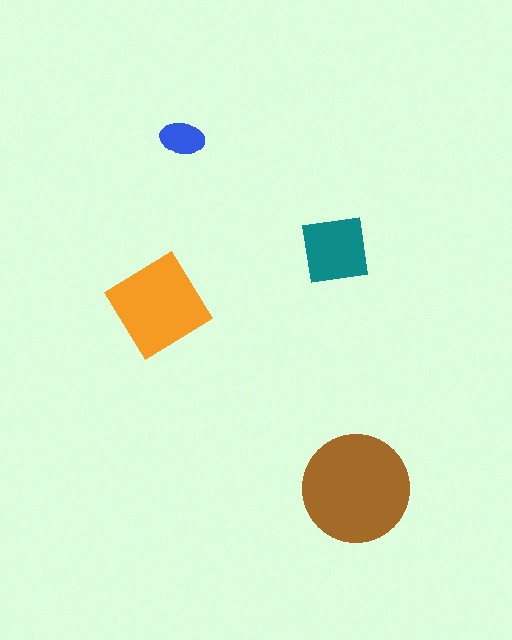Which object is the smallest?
The blue ellipse.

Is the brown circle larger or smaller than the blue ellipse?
Larger.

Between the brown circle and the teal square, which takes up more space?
The brown circle.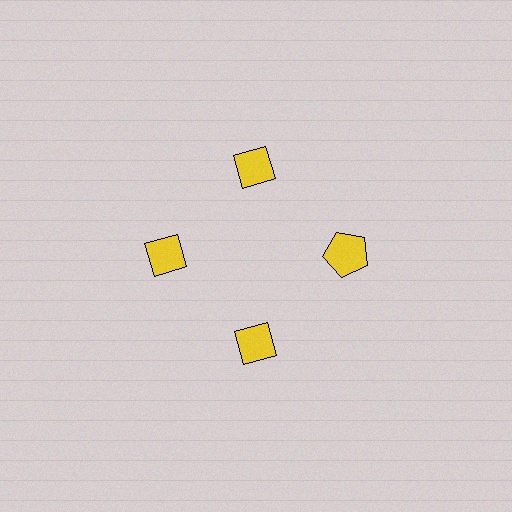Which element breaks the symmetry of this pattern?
The yellow pentagon at roughly the 3 o'clock position breaks the symmetry. All other shapes are yellow diamonds.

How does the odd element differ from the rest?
It has a different shape: pentagon instead of diamond.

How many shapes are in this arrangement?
There are 4 shapes arranged in a ring pattern.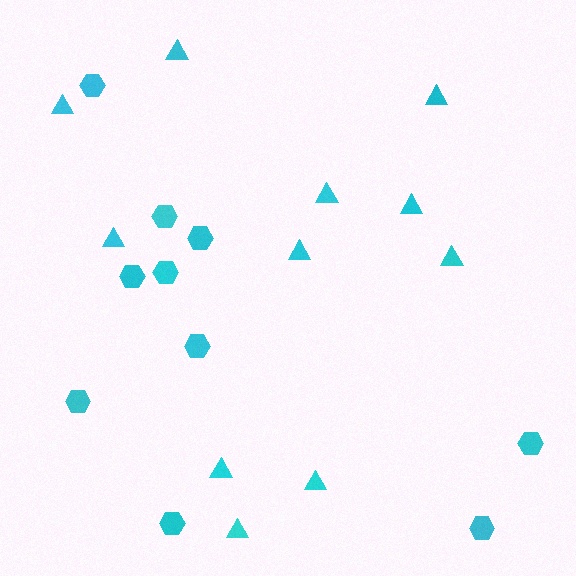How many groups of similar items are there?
There are 2 groups: one group of triangles (11) and one group of hexagons (10).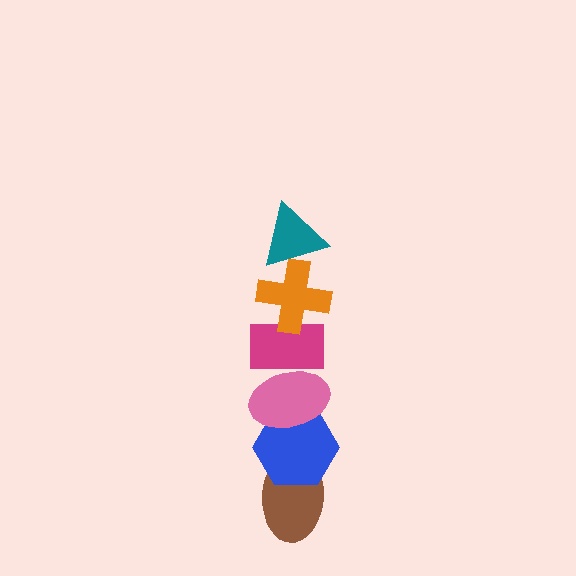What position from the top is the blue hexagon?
The blue hexagon is 5th from the top.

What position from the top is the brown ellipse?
The brown ellipse is 6th from the top.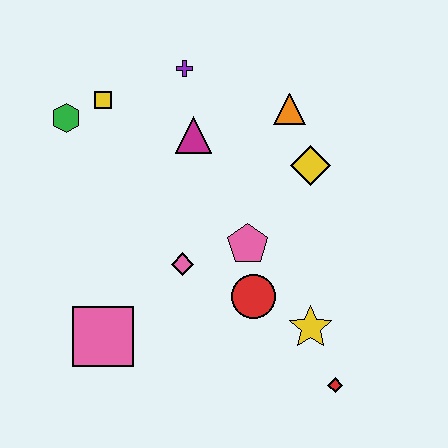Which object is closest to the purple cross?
The magenta triangle is closest to the purple cross.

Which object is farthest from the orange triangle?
The pink square is farthest from the orange triangle.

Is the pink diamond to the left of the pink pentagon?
Yes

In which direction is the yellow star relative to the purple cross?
The yellow star is below the purple cross.